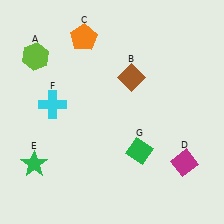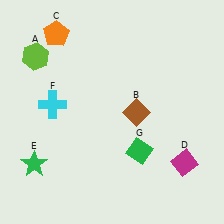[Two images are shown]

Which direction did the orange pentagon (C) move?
The orange pentagon (C) moved left.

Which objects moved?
The objects that moved are: the brown diamond (B), the orange pentagon (C).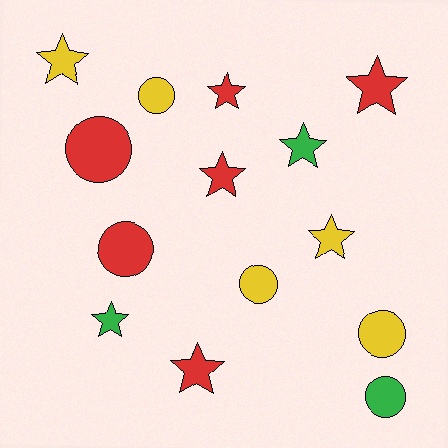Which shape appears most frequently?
Star, with 8 objects.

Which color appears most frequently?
Red, with 6 objects.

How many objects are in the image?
There are 14 objects.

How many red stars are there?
There are 4 red stars.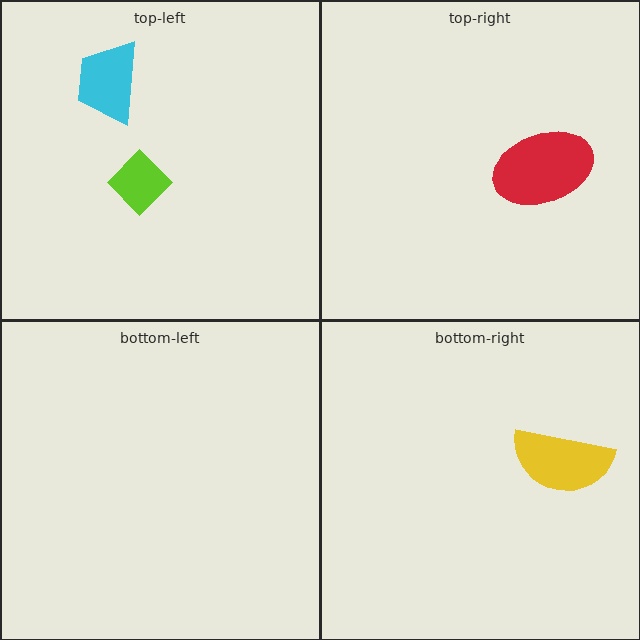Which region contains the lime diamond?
The top-left region.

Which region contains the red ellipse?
The top-right region.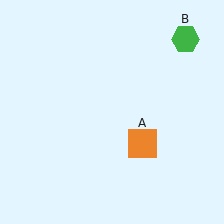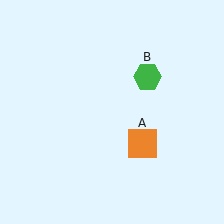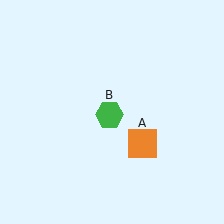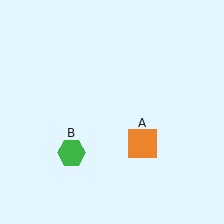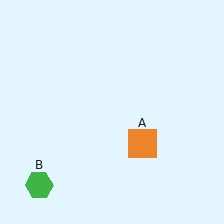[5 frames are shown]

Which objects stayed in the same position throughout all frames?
Orange square (object A) remained stationary.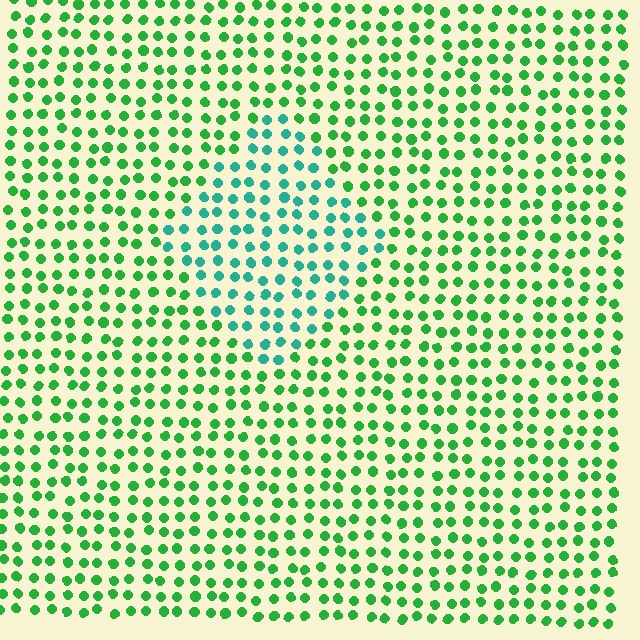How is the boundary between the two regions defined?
The boundary is defined purely by a slight shift in hue (about 38 degrees). Spacing, size, and orientation are identical on both sides.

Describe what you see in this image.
The image is filled with small green elements in a uniform arrangement. A diamond-shaped region is visible where the elements are tinted to a slightly different hue, forming a subtle color boundary.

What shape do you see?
I see a diamond.